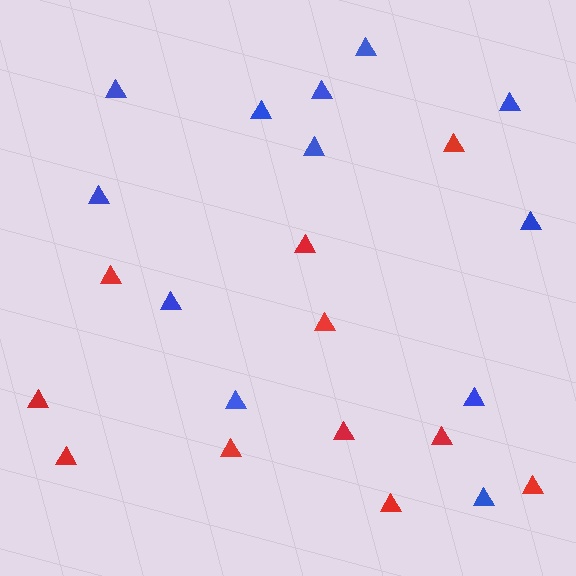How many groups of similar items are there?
There are 2 groups: one group of blue triangles (12) and one group of red triangles (11).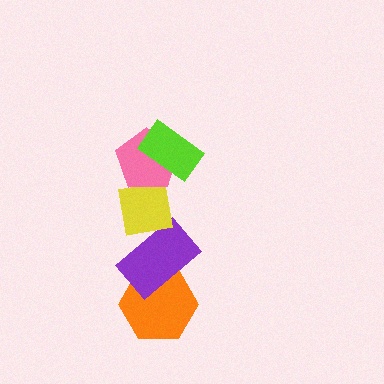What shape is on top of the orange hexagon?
The purple rectangle is on top of the orange hexagon.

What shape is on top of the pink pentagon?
The lime rectangle is on top of the pink pentagon.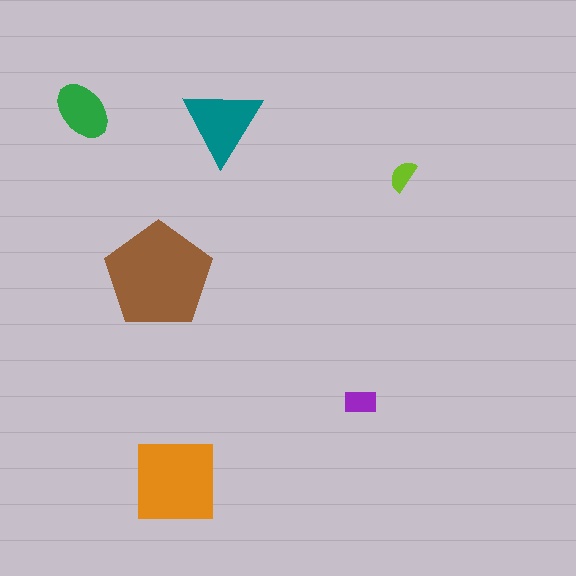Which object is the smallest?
The lime semicircle.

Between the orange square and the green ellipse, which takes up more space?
The orange square.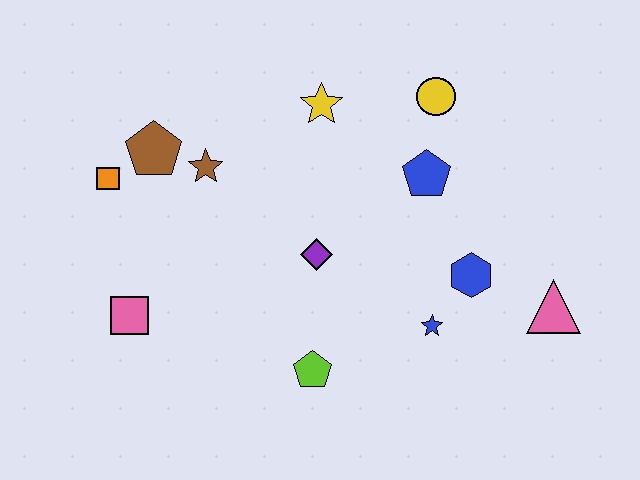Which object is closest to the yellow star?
The yellow circle is closest to the yellow star.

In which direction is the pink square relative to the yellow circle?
The pink square is to the left of the yellow circle.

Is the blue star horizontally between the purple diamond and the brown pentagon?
No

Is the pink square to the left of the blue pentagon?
Yes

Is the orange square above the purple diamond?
Yes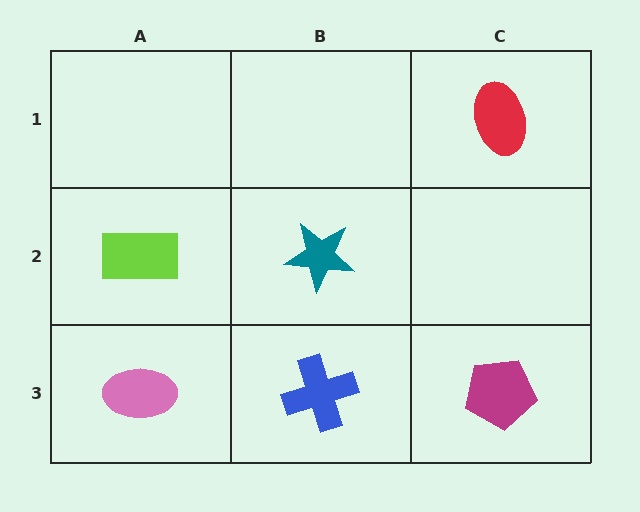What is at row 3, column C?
A magenta pentagon.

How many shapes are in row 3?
3 shapes.